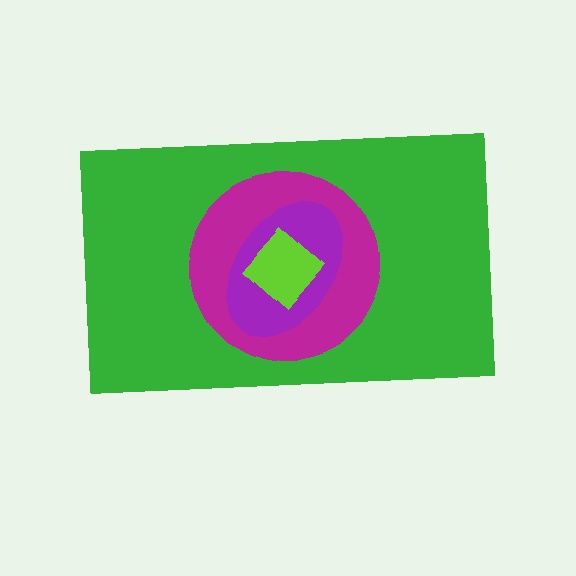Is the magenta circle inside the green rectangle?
Yes.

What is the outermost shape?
The green rectangle.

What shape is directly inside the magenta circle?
The purple ellipse.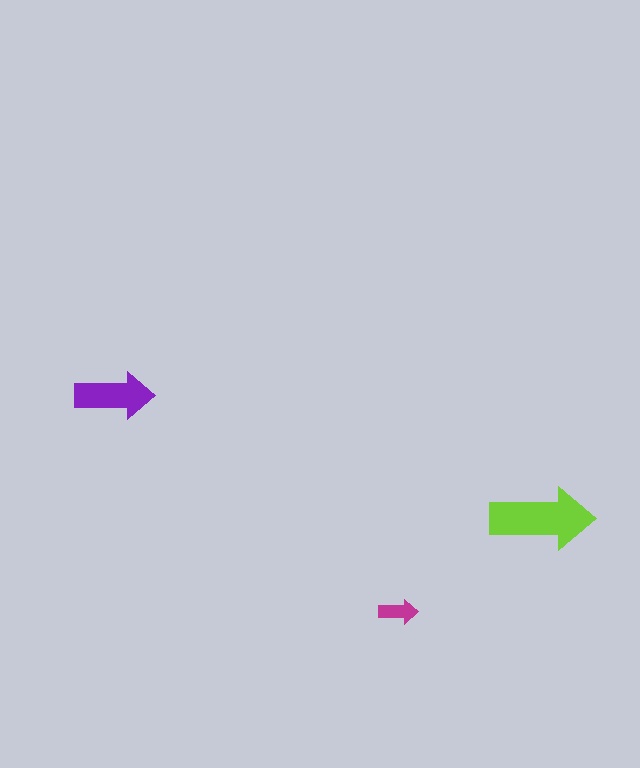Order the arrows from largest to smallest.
the lime one, the purple one, the magenta one.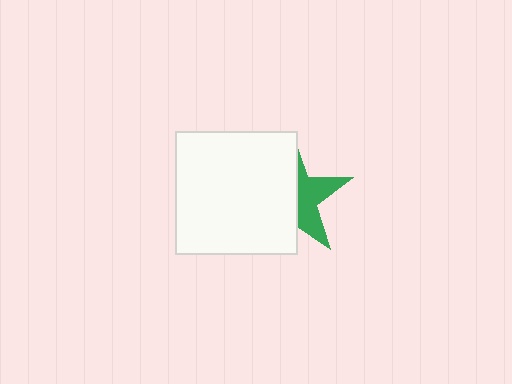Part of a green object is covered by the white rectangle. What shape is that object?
It is a star.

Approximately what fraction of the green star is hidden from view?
Roughly 59% of the green star is hidden behind the white rectangle.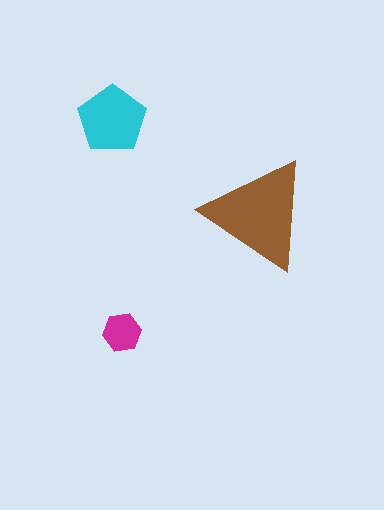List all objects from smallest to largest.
The magenta hexagon, the cyan pentagon, the brown triangle.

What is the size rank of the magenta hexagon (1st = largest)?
3rd.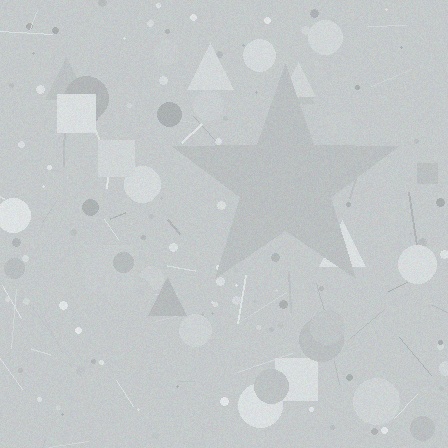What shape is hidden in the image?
A star is hidden in the image.